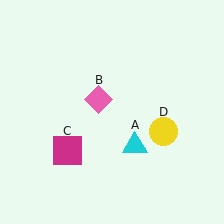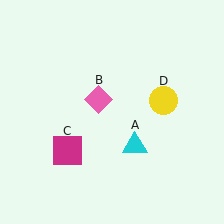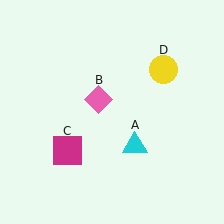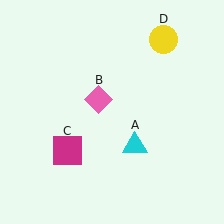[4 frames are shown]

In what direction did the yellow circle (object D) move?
The yellow circle (object D) moved up.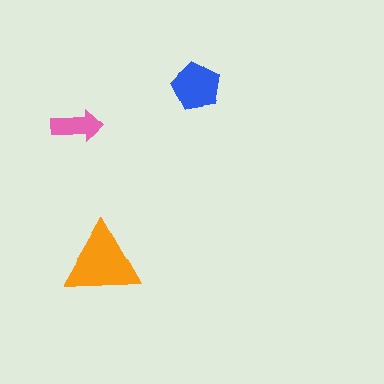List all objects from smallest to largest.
The pink arrow, the blue pentagon, the orange triangle.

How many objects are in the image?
There are 3 objects in the image.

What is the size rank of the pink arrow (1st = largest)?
3rd.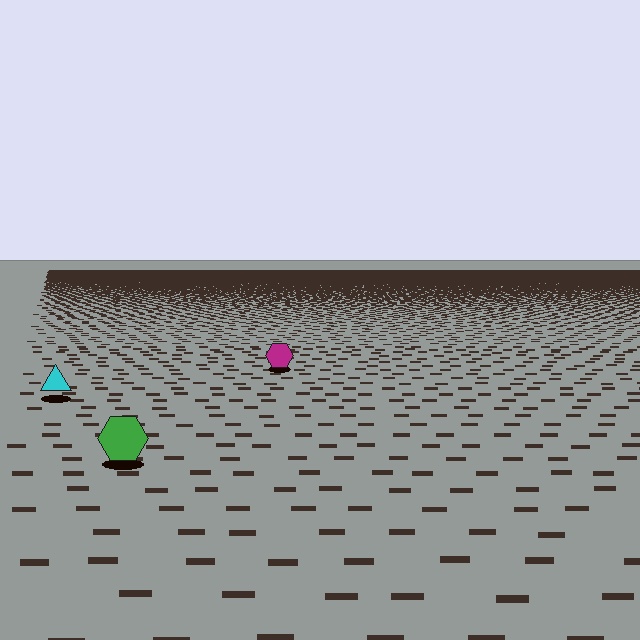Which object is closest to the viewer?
The green hexagon is closest. The texture marks near it are larger and more spread out.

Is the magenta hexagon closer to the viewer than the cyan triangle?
No. The cyan triangle is closer — you can tell from the texture gradient: the ground texture is coarser near it.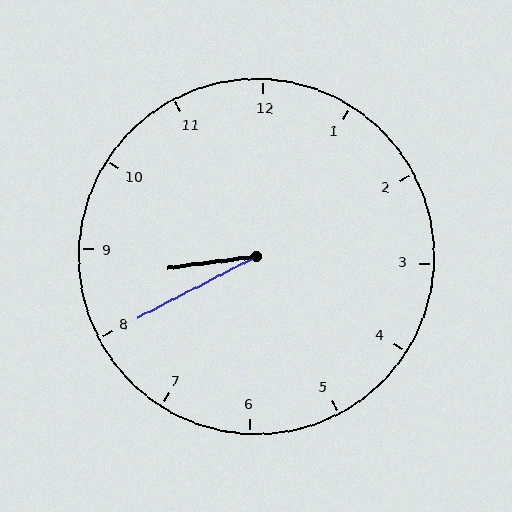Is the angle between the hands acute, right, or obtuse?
It is acute.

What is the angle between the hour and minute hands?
Approximately 20 degrees.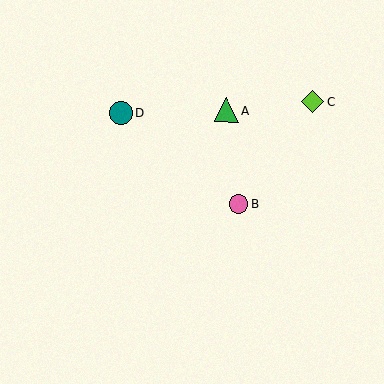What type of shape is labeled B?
Shape B is a pink circle.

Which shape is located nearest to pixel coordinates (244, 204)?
The pink circle (labeled B) at (238, 204) is nearest to that location.